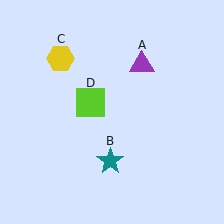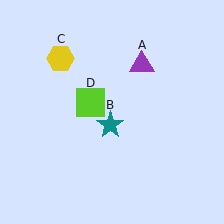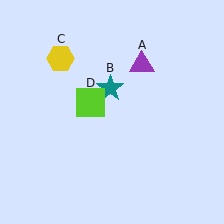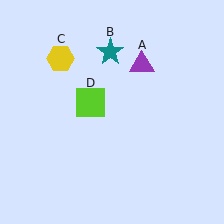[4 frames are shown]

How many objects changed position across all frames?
1 object changed position: teal star (object B).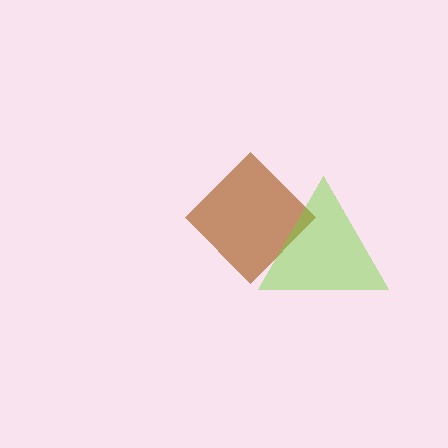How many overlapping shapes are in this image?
There are 2 overlapping shapes in the image.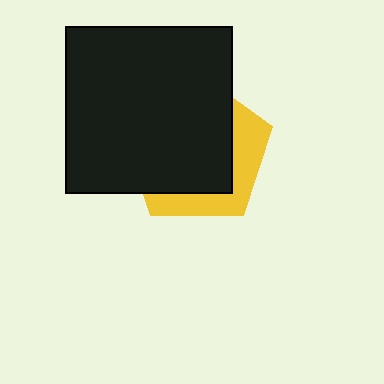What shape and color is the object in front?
The object in front is a black square.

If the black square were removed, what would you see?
You would see the complete yellow pentagon.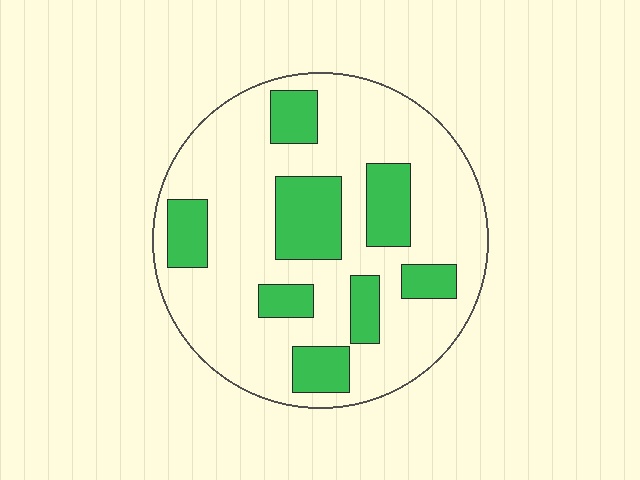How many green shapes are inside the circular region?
8.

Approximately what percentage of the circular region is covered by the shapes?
Approximately 25%.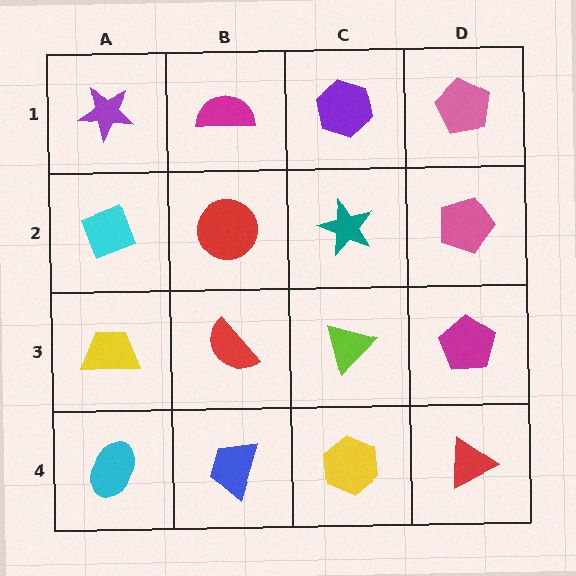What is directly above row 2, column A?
A purple star.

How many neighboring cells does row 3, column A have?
3.